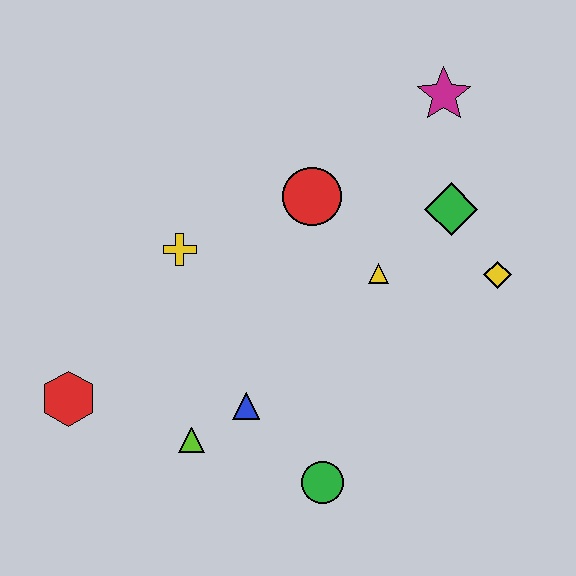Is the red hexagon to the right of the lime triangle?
No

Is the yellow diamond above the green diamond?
No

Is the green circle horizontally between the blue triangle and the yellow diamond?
Yes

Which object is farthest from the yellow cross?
The yellow diamond is farthest from the yellow cross.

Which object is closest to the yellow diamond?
The green diamond is closest to the yellow diamond.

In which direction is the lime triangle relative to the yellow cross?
The lime triangle is below the yellow cross.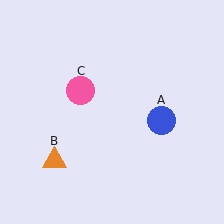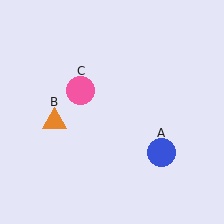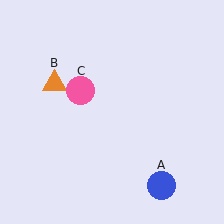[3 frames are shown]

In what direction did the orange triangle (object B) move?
The orange triangle (object B) moved up.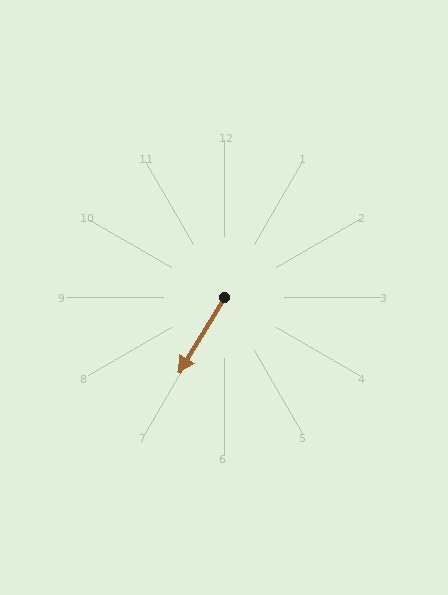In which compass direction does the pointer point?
Southwest.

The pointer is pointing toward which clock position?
Roughly 7 o'clock.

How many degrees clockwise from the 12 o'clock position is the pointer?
Approximately 211 degrees.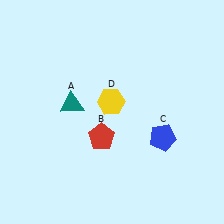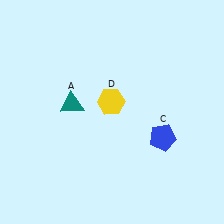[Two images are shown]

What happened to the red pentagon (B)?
The red pentagon (B) was removed in Image 2. It was in the bottom-left area of Image 1.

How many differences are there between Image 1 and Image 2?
There is 1 difference between the two images.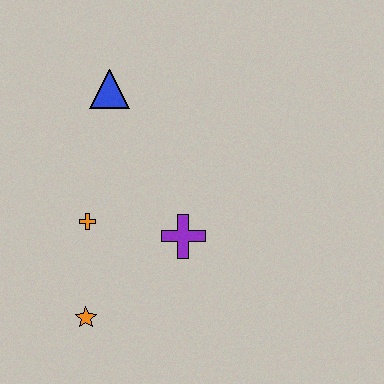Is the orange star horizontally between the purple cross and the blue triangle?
No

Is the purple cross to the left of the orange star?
No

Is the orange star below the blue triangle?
Yes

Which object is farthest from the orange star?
The blue triangle is farthest from the orange star.